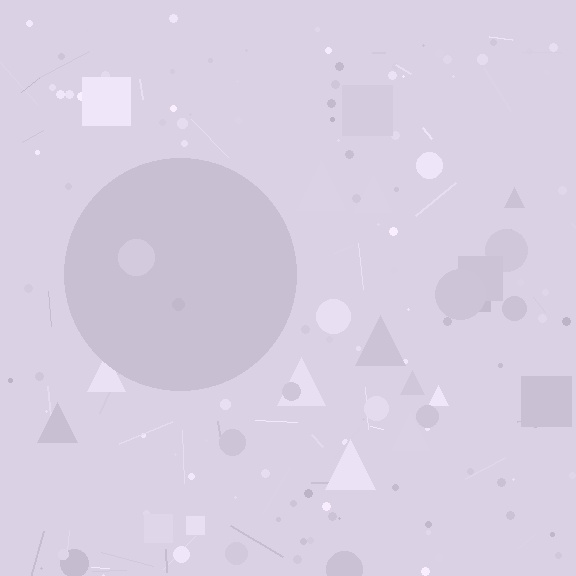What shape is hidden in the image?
A circle is hidden in the image.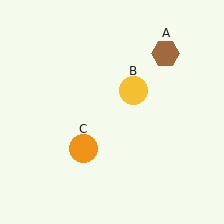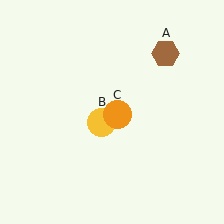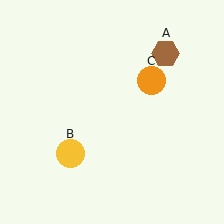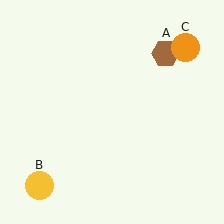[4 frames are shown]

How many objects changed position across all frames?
2 objects changed position: yellow circle (object B), orange circle (object C).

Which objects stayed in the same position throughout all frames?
Brown hexagon (object A) remained stationary.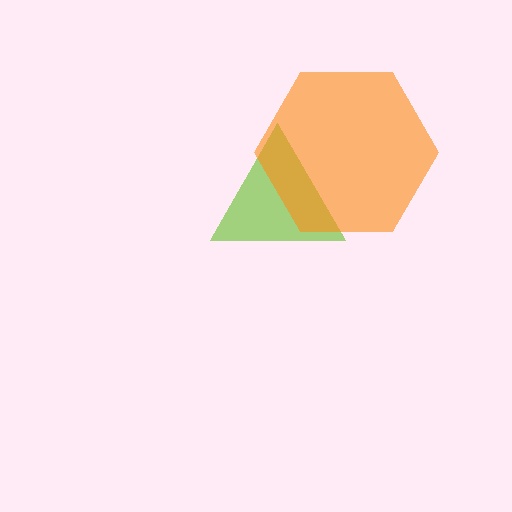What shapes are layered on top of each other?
The layered shapes are: a lime triangle, an orange hexagon.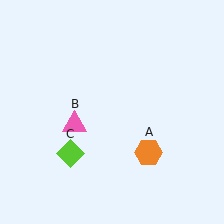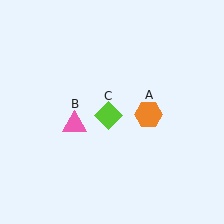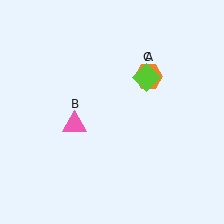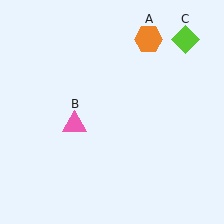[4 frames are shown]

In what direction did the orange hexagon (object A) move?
The orange hexagon (object A) moved up.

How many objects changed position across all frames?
2 objects changed position: orange hexagon (object A), lime diamond (object C).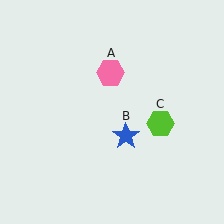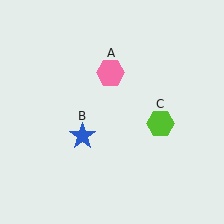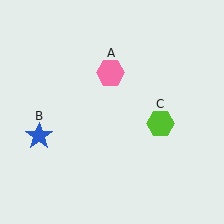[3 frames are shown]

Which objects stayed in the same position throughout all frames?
Pink hexagon (object A) and lime hexagon (object C) remained stationary.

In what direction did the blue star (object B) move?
The blue star (object B) moved left.